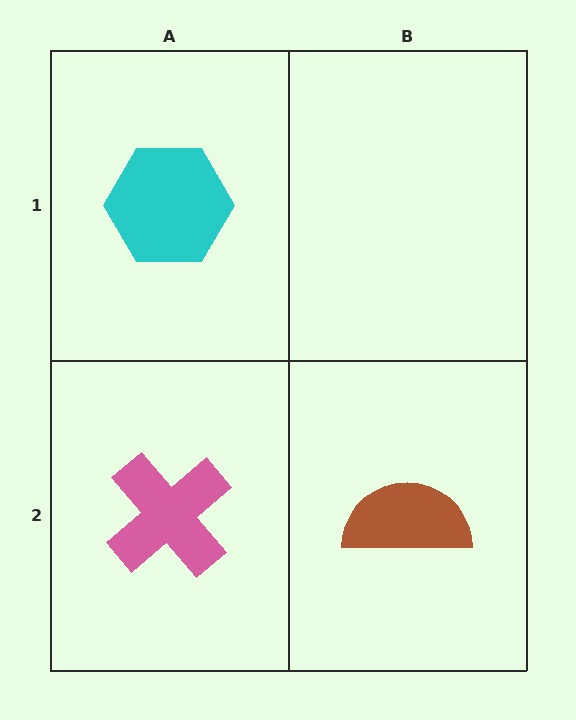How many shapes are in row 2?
2 shapes.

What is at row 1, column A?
A cyan hexagon.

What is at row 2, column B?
A brown semicircle.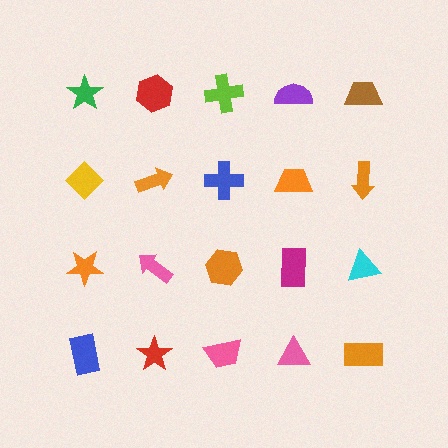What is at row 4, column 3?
A pink trapezoid.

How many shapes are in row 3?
5 shapes.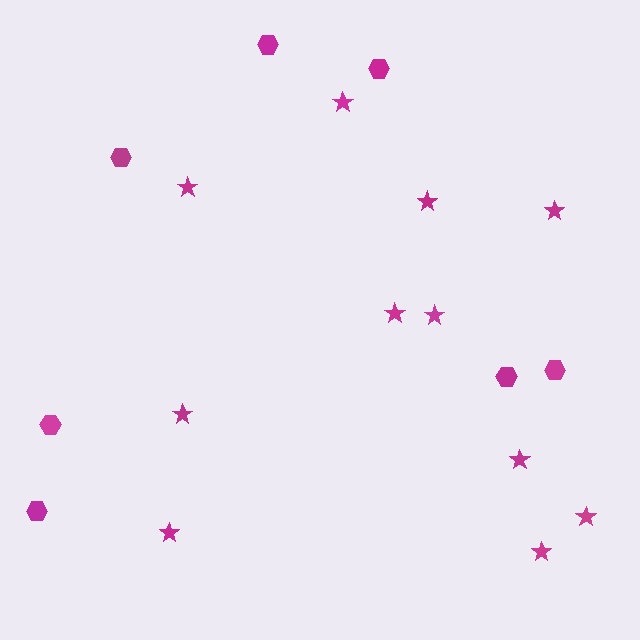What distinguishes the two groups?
There are 2 groups: one group of stars (11) and one group of hexagons (7).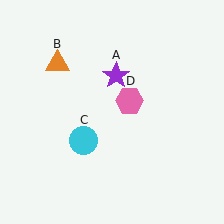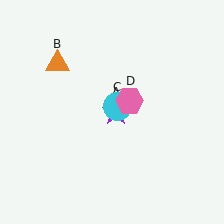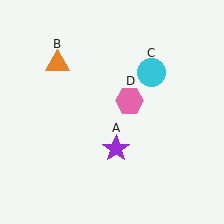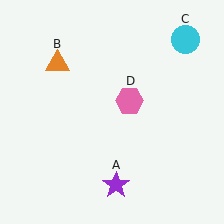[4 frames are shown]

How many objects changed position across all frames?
2 objects changed position: purple star (object A), cyan circle (object C).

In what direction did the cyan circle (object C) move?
The cyan circle (object C) moved up and to the right.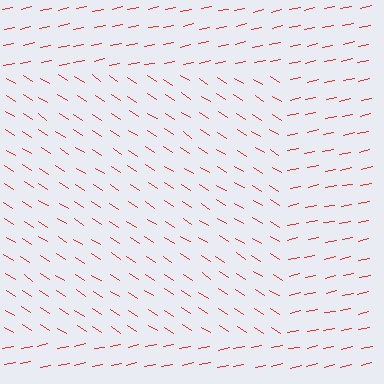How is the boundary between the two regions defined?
The boundary is defined purely by a change in line orientation (approximately 45 degrees difference). All lines are the same color and thickness.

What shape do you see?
I see a rectangle.